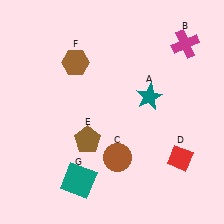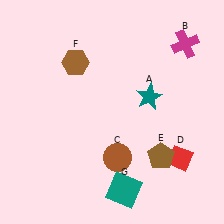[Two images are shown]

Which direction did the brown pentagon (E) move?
The brown pentagon (E) moved right.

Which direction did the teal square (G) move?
The teal square (G) moved right.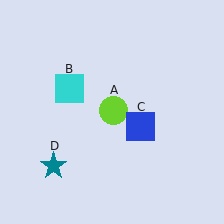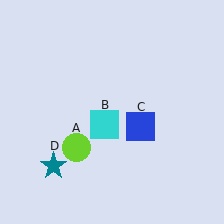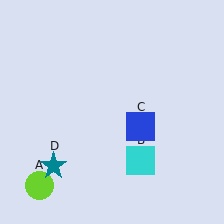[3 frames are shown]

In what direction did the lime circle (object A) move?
The lime circle (object A) moved down and to the left.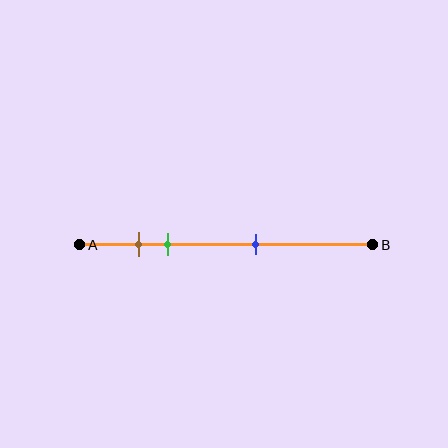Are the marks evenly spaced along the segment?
No, the marks are not evenly spaced.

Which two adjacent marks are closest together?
The brown and green marks are the closest adjacent pair.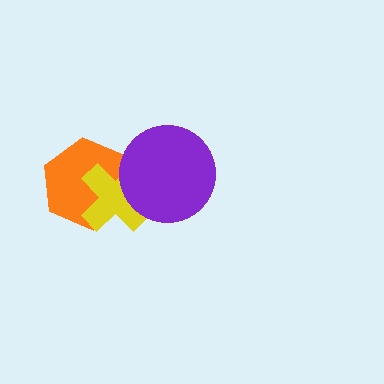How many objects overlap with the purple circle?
2 objects overlap with the purple circle.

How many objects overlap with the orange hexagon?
2 objects overlap with the orange hexagon.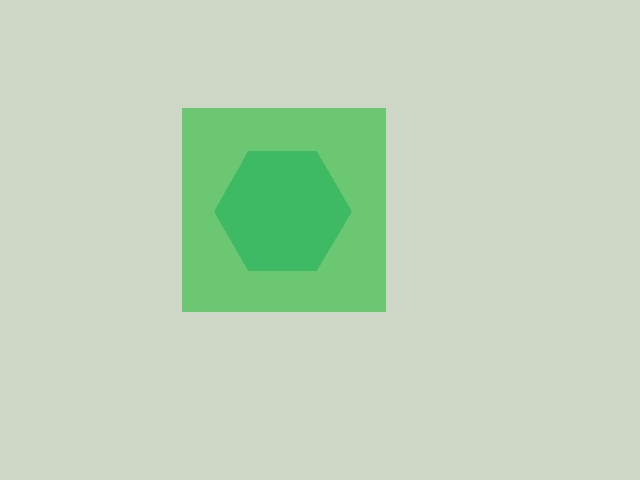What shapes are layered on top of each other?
The layered shapes are: a teal hexagon, a green square.